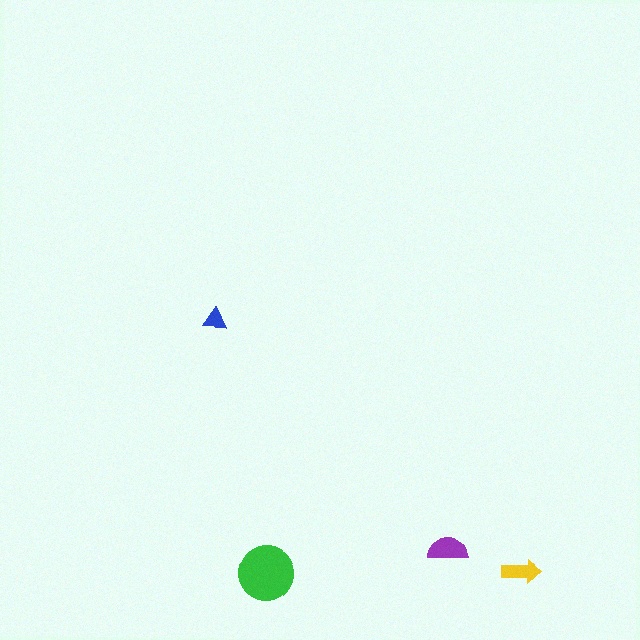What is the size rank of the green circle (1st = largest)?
1st.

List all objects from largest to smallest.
The green circle, the purple semicircle, the yellow arrow, the blue triangle.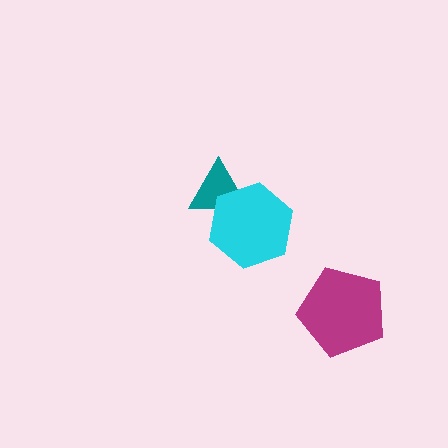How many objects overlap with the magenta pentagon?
0 objects overlap with the magenta pentagon.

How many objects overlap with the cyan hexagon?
1 object overlaps with the cyan hexagon.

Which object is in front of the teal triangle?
The cyan hexagon is in front of the teal triangle.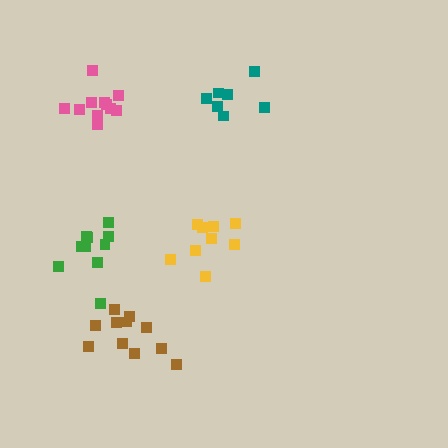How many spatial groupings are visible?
There are 5 spatial groupings.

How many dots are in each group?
Group 1: 7 dots, Group 2: 9 dots, Group 3: 11 dots, Group 4: 10 dots, Group 5: 11 dots (48 total).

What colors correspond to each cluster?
The clusters are colored: teal, yellow, brown, green, pink.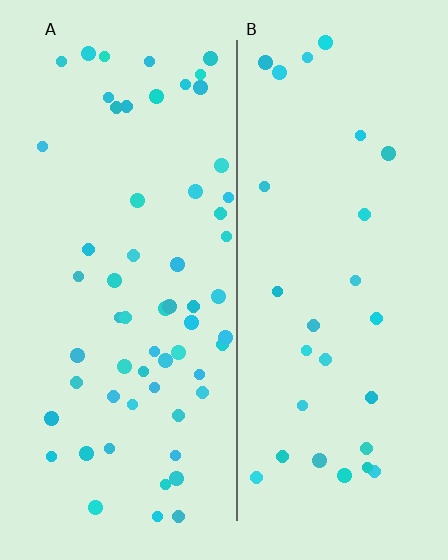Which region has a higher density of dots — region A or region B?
A (the left).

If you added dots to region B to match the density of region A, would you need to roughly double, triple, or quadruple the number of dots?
Approximately double.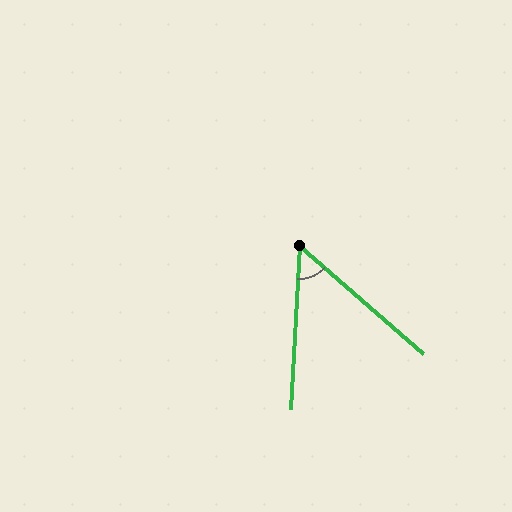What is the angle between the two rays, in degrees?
Approximately 52 degrees.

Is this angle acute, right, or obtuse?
It is acute.